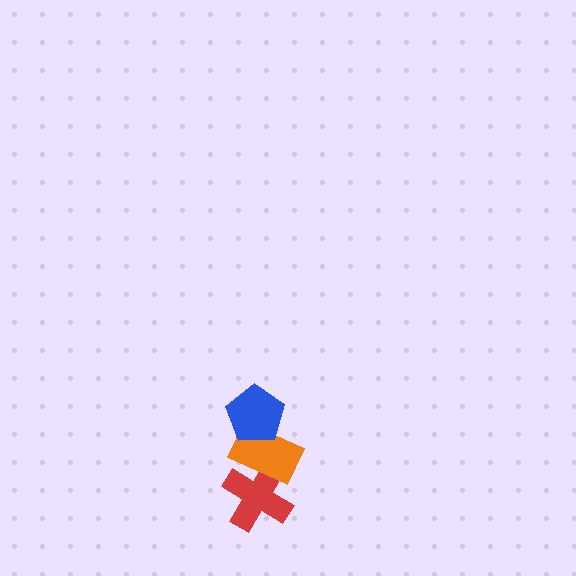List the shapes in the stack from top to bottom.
From top to bottom: the blue pentagon, the orange rectangle, the red cross.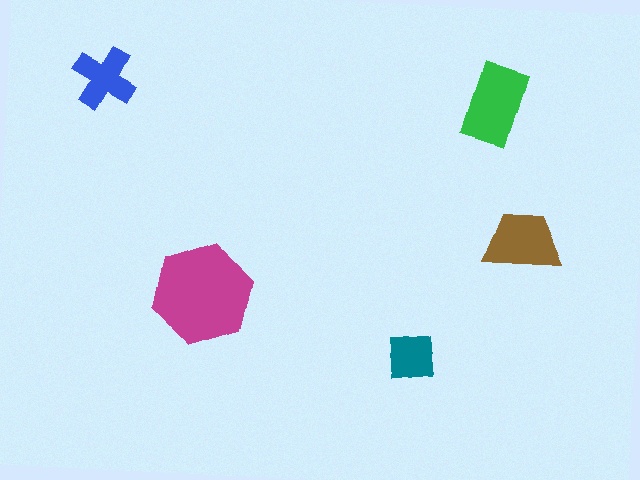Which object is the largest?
The magenta hexagon.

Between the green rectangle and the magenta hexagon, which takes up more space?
The magenta hexagon.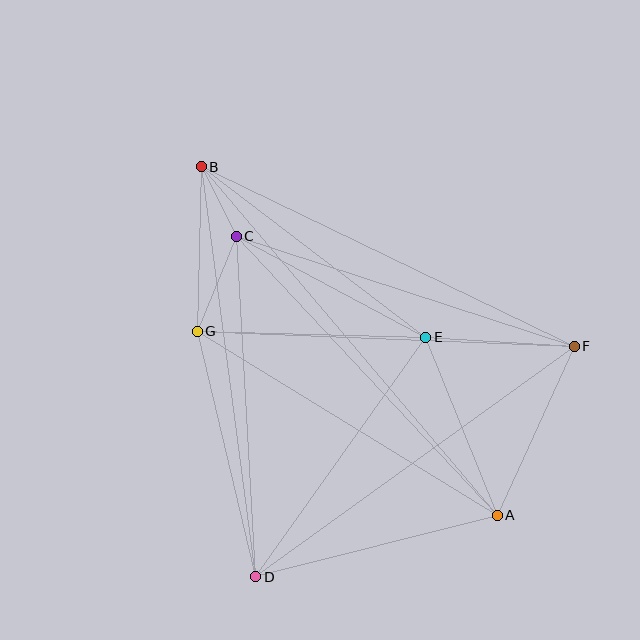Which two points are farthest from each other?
Points A and B are farthest from each other.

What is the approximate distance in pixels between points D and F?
The distance between D and F is approximately 393 pixels.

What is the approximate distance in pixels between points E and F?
The distance between E and F is approximately 149 pixels.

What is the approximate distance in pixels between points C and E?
The distance between C and E is approximately 215 pixels.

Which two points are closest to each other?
Points B and C are closest to each other.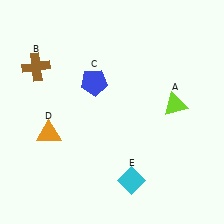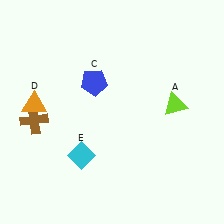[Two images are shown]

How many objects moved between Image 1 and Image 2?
3 objects moved between the two images.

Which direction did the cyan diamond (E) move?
The cyan diamond (E) moved left.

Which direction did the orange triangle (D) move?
The orange triangle (D) moved up.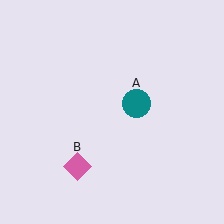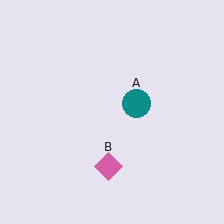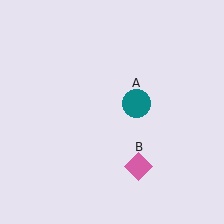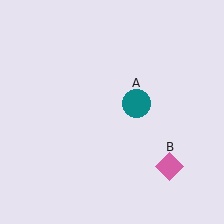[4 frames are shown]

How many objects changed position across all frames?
1 object changed position: pink diamond (object B).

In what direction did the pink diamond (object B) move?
The pink diamond (object B) moved right.